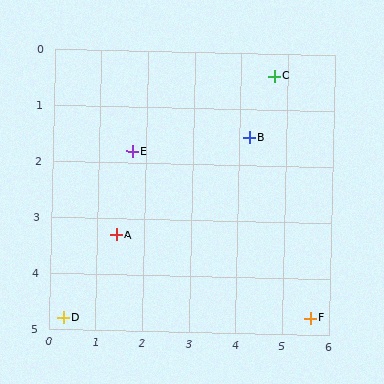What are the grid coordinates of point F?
Point F is at approximately (5.6, 4.7).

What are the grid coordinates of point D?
Point D is at approximately (0.3, 4.8).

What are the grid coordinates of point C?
Point C is at approximately (4.7, 0.4).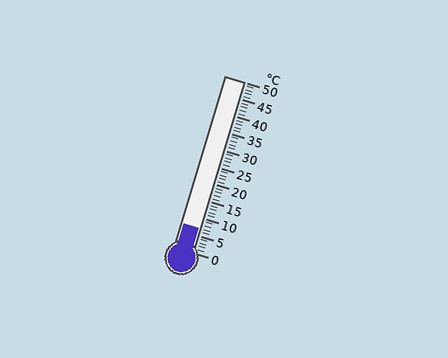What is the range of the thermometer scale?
The thermometer scale ranges from 0°C to 50°C.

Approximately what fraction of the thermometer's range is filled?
The thermometer is filled to approximately 15% of its range.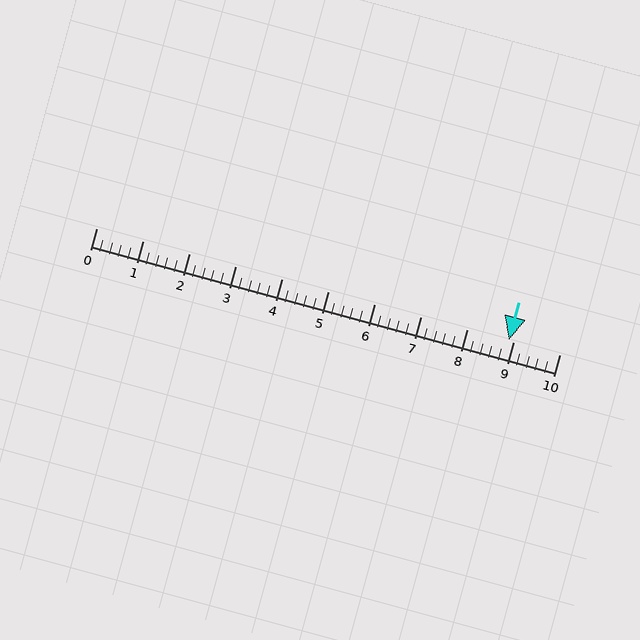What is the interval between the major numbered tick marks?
The major tick marks are spaced 1 units apart.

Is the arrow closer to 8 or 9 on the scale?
The arrow is closer to 9.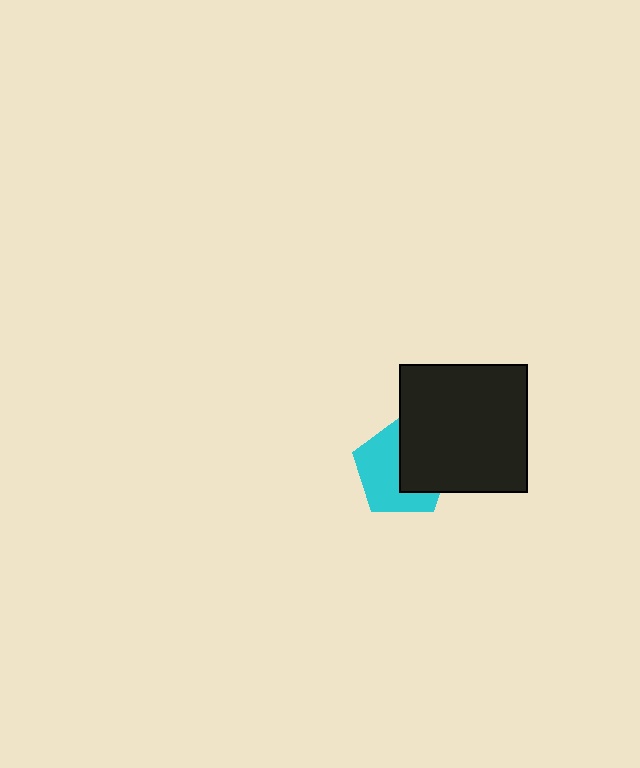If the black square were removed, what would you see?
You would see the complete cyan pentagon.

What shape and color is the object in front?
The object in front is a black square.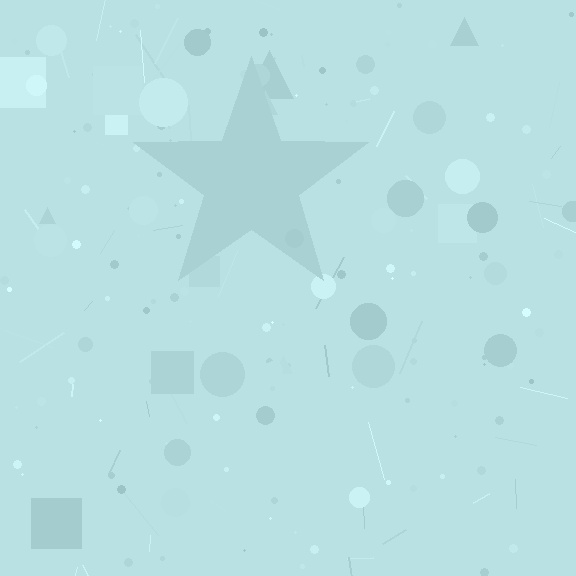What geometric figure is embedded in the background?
A star is embedded in the background.